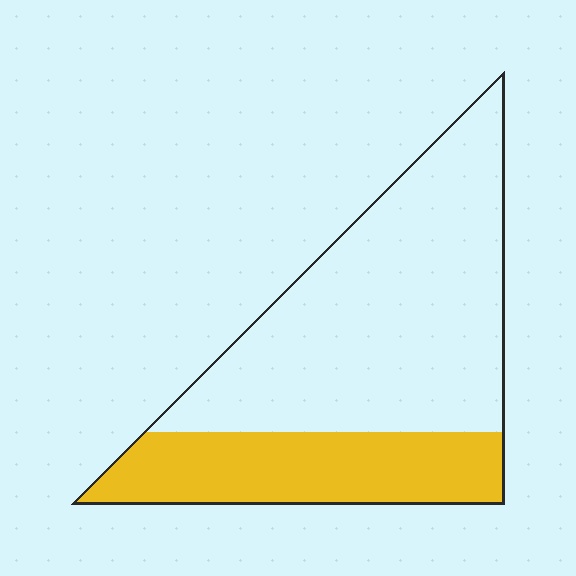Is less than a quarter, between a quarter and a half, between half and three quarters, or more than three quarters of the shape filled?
Between a quarter and a half.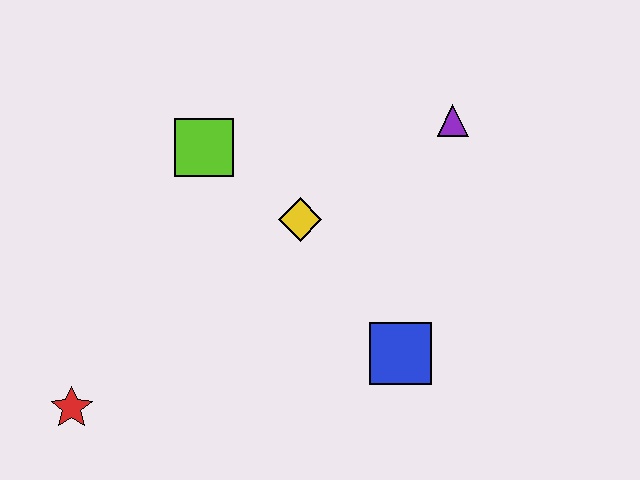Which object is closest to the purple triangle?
The yellow diamond is closest to the purple triangle.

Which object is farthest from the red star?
The purple triangle is farthest from the red star.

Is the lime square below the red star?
No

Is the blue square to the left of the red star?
No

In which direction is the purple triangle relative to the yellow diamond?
The purple triangle is to the right of the yellow diamond.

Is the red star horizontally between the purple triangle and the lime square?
No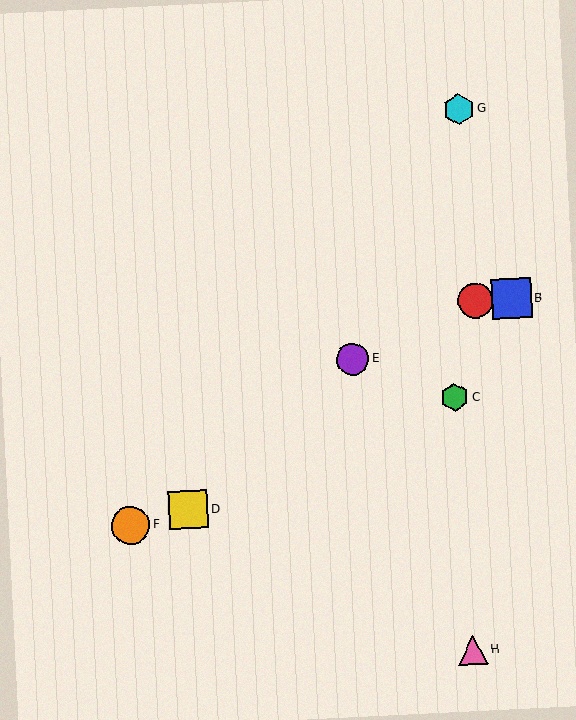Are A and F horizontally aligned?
No, A is at y≈300 and F is at y≈525.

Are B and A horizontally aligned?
Yes, both are at y≈299.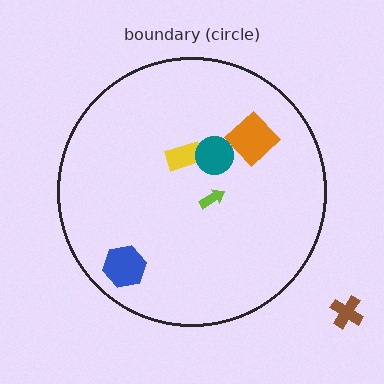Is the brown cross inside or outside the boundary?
Outside.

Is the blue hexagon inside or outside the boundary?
Inside.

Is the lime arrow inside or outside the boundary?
Inside.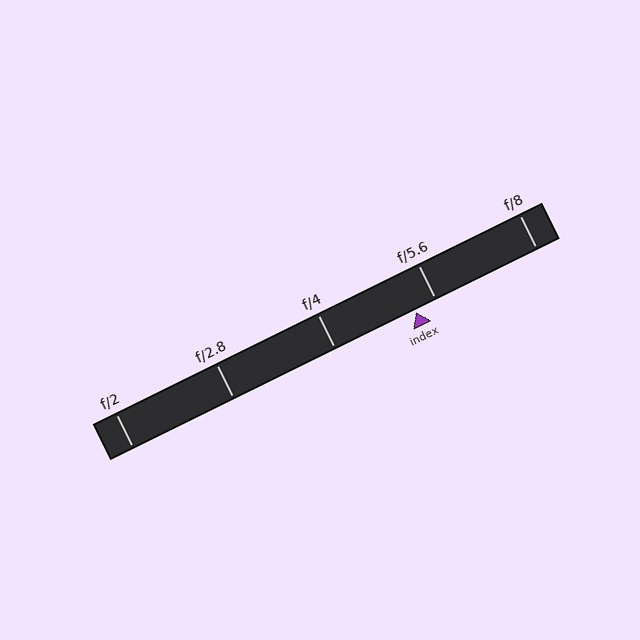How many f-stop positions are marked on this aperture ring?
There are 5 f-stop positions marked.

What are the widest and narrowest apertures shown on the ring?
The widest aperture shown is f/2 and the narrowest is f/8.